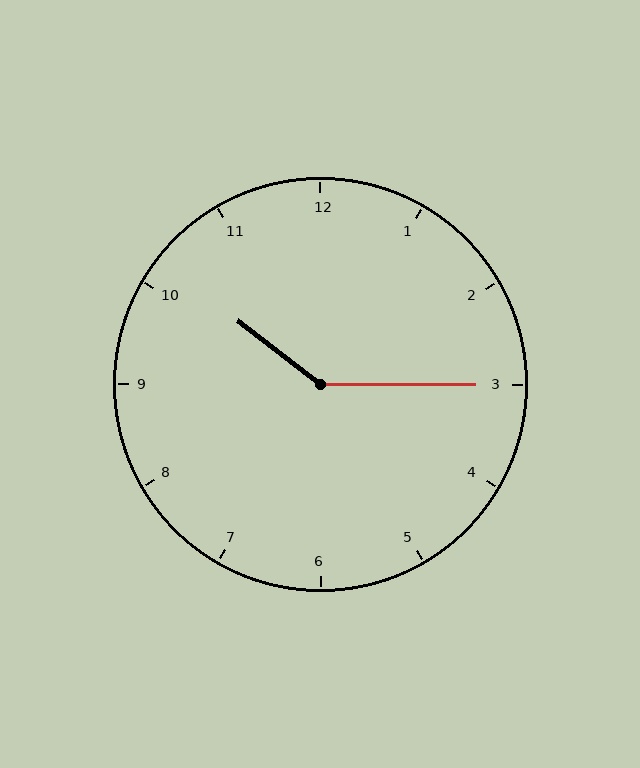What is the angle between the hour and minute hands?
Approximately 142 degrees.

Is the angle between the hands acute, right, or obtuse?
It is obtuse.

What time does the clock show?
10:15.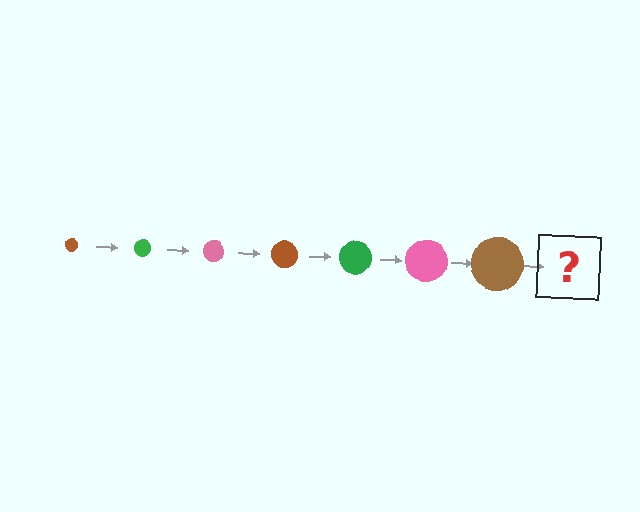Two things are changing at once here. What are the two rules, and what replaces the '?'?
The two rules are that the circle grows larger each step and the color cycles through brown, green, and pink. The '?' should be a green circle, larger than the previous one.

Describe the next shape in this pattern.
It should be a green circle, larger than the previous one.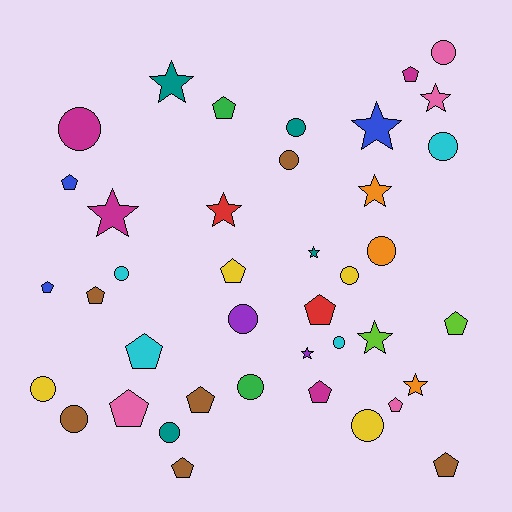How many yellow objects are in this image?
There are 4 yellow objects.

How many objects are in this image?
There are 40 objects.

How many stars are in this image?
There are 10 stars.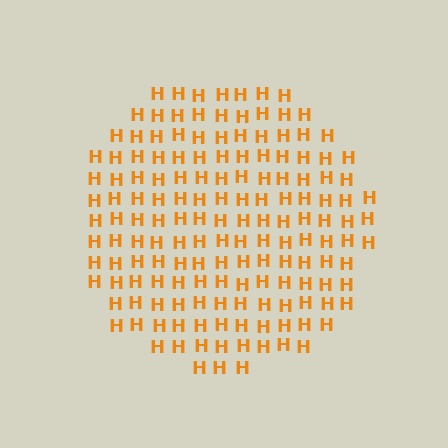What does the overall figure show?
The overall figure shows a circle.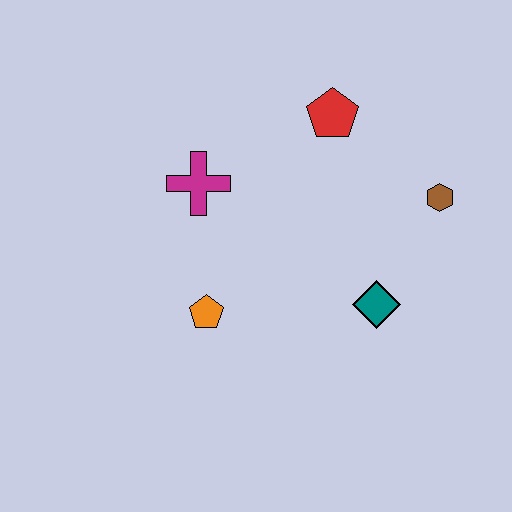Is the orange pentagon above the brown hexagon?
No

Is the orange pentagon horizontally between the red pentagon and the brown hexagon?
No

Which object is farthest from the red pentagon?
The orange pentagon is farthest from the red pentagon.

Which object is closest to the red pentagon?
The brown hexagon is closest to the red pentagon.